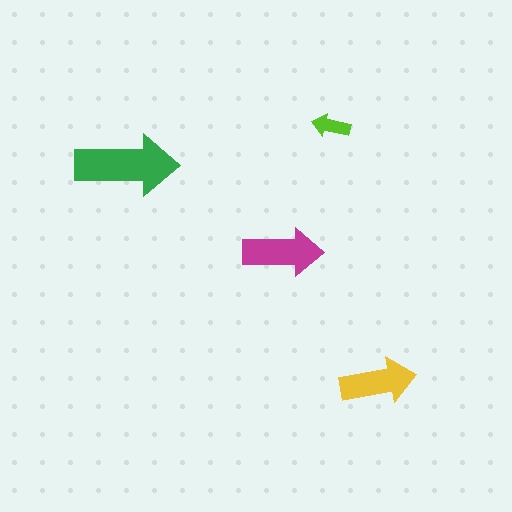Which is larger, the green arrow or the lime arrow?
The green one.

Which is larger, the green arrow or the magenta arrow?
The green one.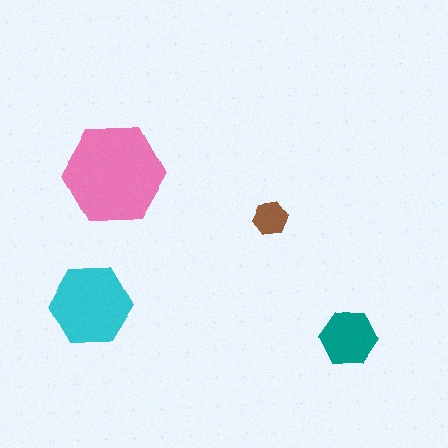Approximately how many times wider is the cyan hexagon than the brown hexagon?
About 2.5 times wider.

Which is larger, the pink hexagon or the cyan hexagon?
The pink one.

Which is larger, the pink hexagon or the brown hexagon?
The pink one.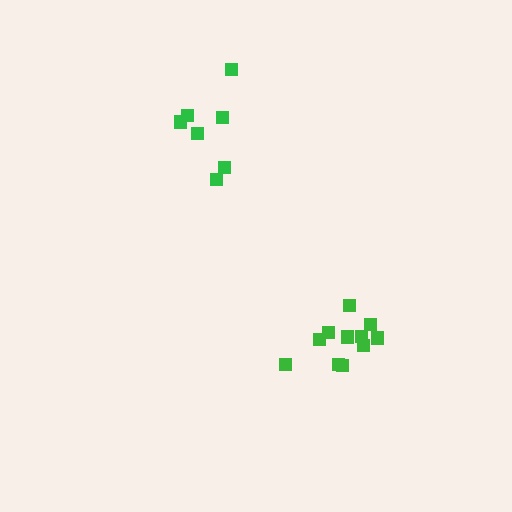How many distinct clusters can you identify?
There are 2 distinct clusters.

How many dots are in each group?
Group 1: 11 dots, Group 2: 7 dots (18 total).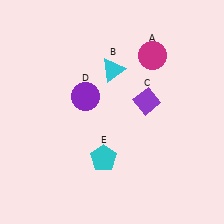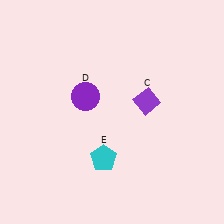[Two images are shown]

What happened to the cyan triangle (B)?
The cyan triangle (B) was removed in Image 2. It was in the top-right area of Image 1.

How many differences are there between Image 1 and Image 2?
There are 2 differences between the two images.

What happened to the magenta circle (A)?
The magenta circle (A) was removed in Image 2. It was in the top-right area of Image 1.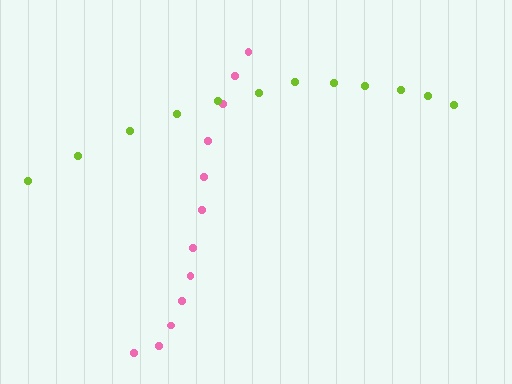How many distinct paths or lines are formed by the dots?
There are 2 distinct paths.